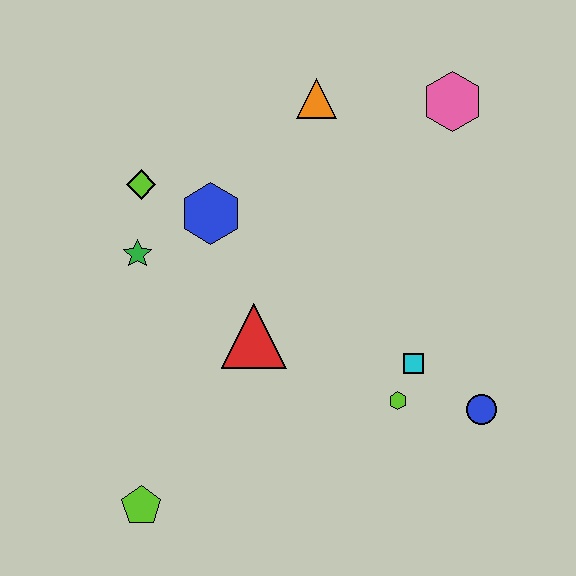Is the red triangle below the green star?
Yes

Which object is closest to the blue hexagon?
The lime diamond is closest to the blue hexagon.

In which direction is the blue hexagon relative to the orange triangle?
The blue hexagon is below the orange triangle.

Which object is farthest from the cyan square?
The lime diamond is farthest from the cyan square.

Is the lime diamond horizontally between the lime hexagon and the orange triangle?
No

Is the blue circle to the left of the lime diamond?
No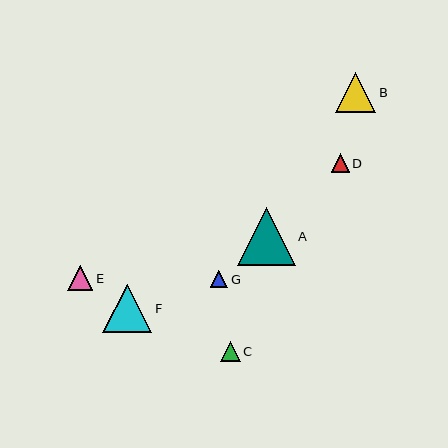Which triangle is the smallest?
Triangle G is the smallest with a size of approximately 17 pixels.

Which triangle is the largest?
Triangle A is the largest with a size of approximately 58 pixels.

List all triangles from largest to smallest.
From largest to smallest: A, F, B, E, C, D, G.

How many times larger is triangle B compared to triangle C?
Triangle B is approximately 2.1 times the size of triangle C.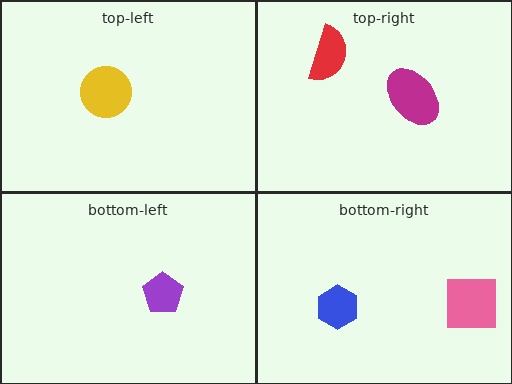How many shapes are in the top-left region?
1.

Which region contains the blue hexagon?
The bottom-right region.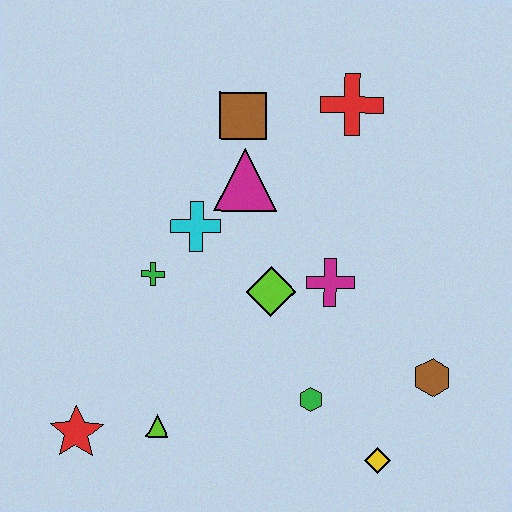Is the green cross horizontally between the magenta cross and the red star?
Yes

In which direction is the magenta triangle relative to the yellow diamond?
The magenta triangle is above the yellow diamond.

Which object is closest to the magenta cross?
The lime diamond is closest to the magenta cross.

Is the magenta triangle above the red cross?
No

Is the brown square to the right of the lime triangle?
Yes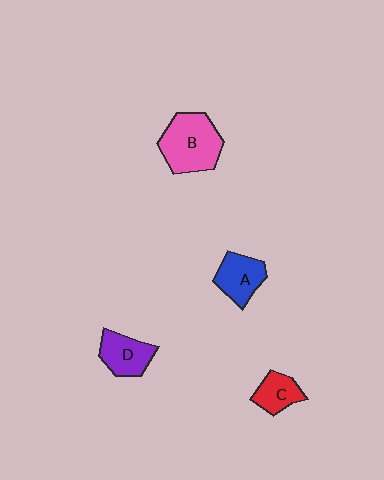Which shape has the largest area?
Shape B (pink).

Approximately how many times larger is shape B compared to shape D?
Approximately 1.6 times.